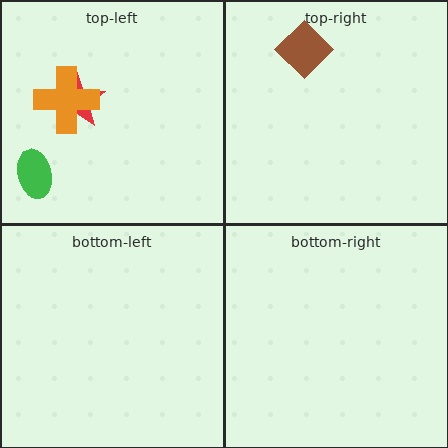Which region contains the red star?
The top-left region.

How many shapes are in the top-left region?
3.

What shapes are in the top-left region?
The green ellipse, the red star, the orange cross.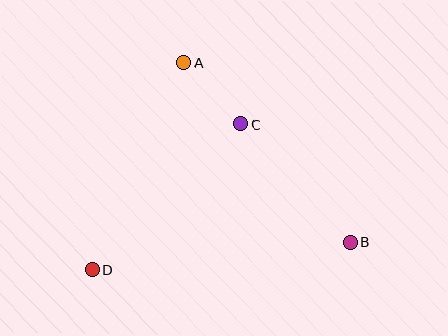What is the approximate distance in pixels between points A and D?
The distance between A and D is approximately 226 pixels.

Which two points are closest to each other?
Points A and C are closest to each other.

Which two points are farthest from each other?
Points B and D are farthest from each other.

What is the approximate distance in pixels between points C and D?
The distance between C and D is approximately 208 pixels.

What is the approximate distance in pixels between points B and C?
The distance between B and C is approximately 161 pixels.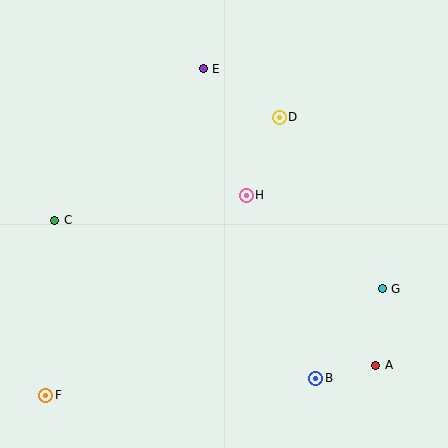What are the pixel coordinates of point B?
Point B is at (316, 378).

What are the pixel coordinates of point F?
Point F is at (46, 395).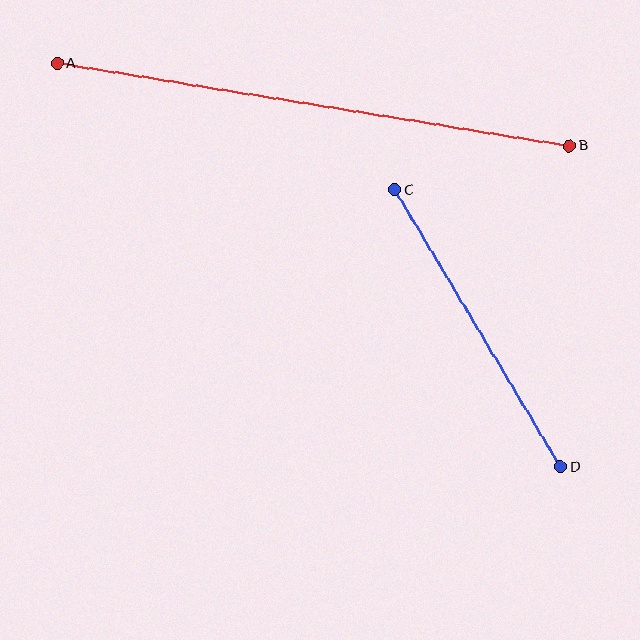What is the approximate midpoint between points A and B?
The midpoint is at approximately (314, 105) pixels.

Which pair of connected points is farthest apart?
Points A and B are farthest apart.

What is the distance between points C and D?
The distance is approximately 323 pixels.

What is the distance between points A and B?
The distance is approximately 519 pixels.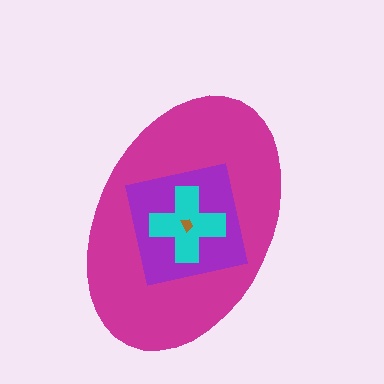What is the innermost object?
The brown trapezoid.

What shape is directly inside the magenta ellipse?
The purple square.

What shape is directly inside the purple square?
The cyan cross.